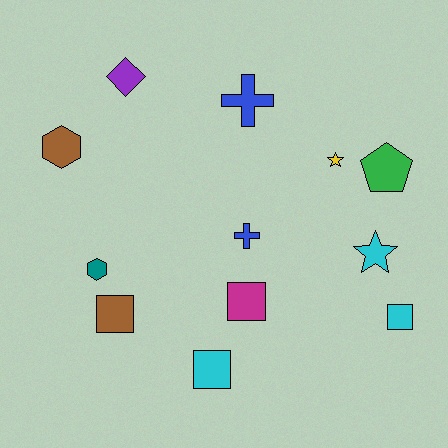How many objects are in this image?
There are 12 objects.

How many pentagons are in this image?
There is 1 pentagon.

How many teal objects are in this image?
There is 1 teal object.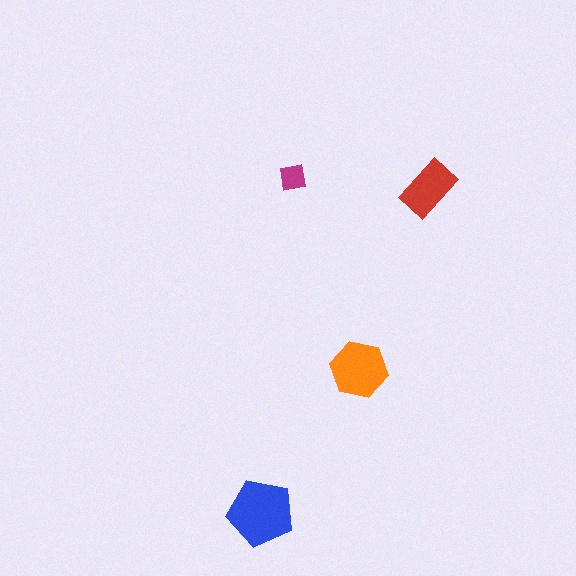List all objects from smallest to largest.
The magenta square, the red rectangle, the orange hexagon, the blue pentagon.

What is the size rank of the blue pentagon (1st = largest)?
1st.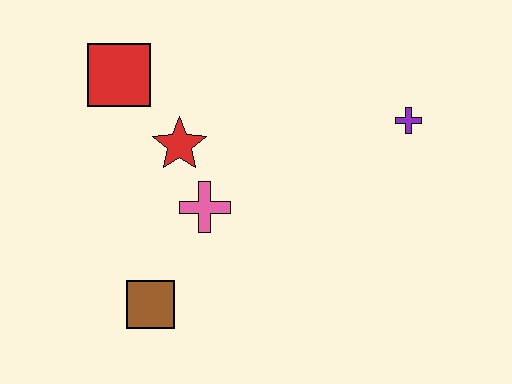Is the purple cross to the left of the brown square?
No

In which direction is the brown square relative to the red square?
The brown square is below the red square.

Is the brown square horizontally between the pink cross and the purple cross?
No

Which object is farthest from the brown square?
The purple cross is farthest from the brown square.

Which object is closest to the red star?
The pink cross is closest to the red star.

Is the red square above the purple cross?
Yes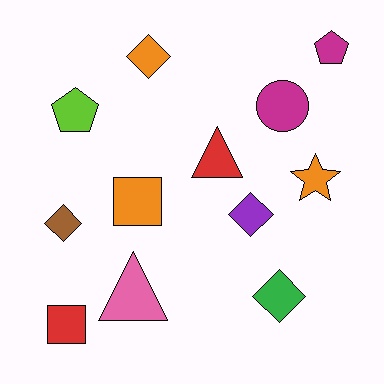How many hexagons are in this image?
There are no hexagons.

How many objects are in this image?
There are 12 objects.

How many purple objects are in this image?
There is 1 purple object.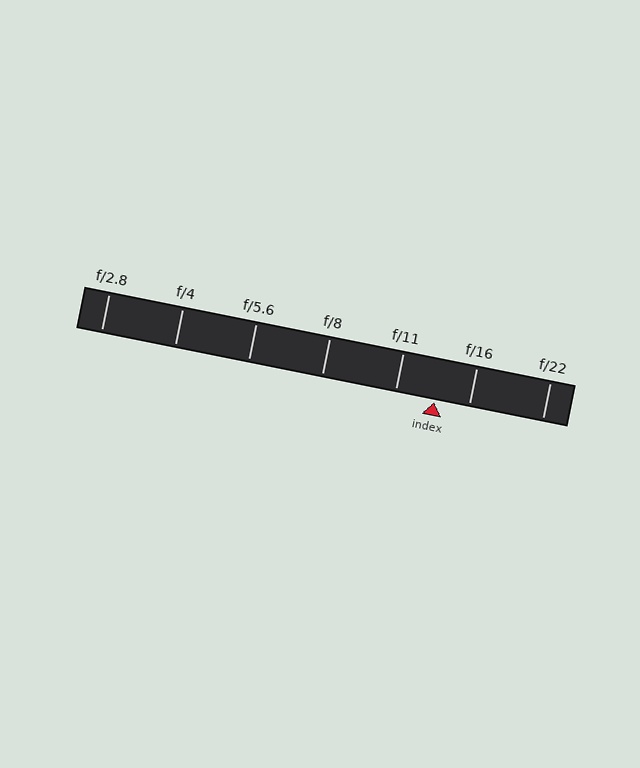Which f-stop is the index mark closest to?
The index mark is closest to f/16.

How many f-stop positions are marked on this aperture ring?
There are 7 f-stop positions marked.